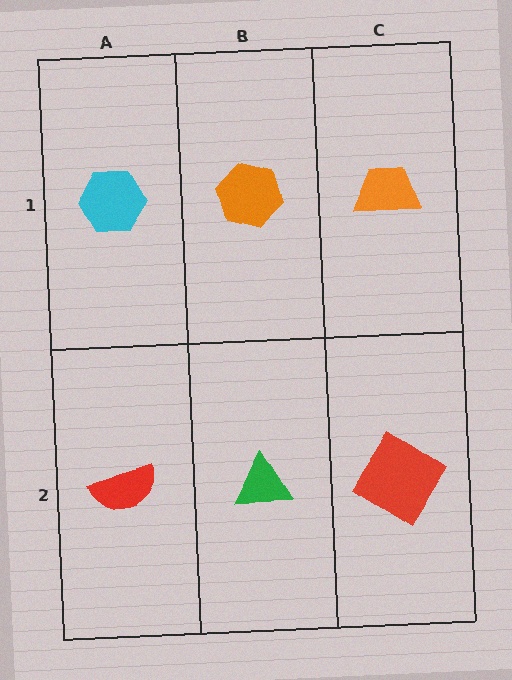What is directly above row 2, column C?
An orange trapezoid.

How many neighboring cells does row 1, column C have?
2.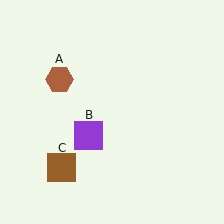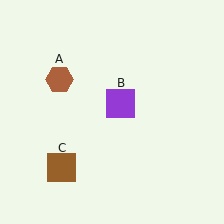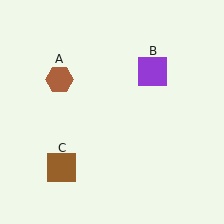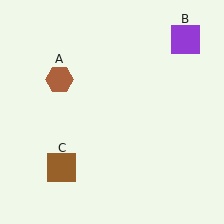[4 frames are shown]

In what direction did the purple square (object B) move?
The purple square (object B) moved up and to the right.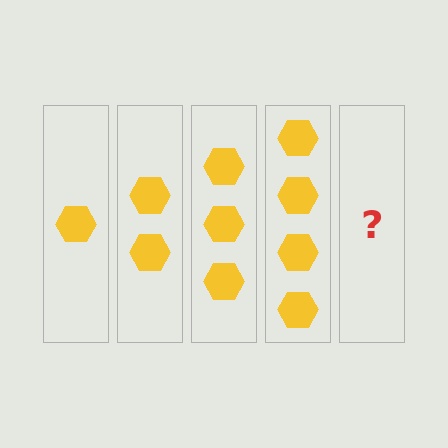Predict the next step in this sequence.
The next step is 5 hexagons.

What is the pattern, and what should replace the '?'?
The pattern is that each step adds one more hexagon. The '?' should be 5 hexagons.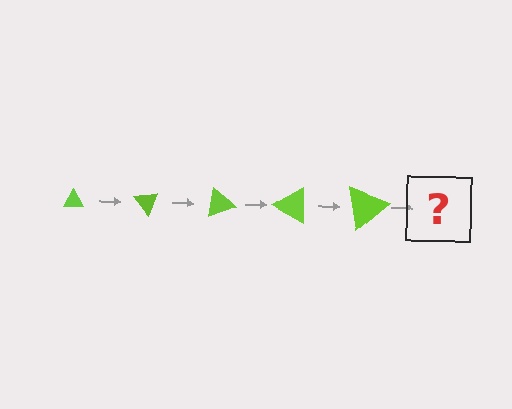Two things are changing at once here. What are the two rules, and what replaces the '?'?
The two rules are that the triangle grows larger each step and it rotates 50 degrees each step. The '?' should be a triangle, larger than the previous one and rotated 250 degrees from the start.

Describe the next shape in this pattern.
It should be a triangle, larger than the previous one and rotated 250 degrees from the start.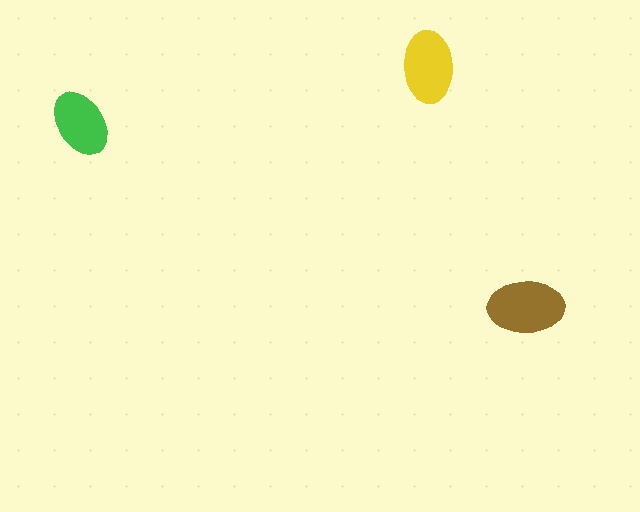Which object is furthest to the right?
The brown ellipse is rightmost.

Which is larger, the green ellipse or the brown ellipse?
The brown one.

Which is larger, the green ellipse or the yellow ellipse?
The yellow one.